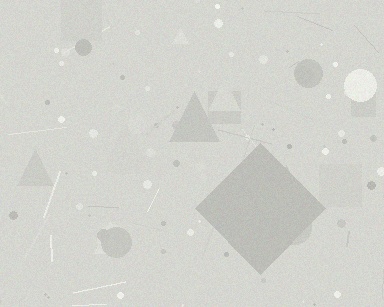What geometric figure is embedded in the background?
A diamond is embedded in the background.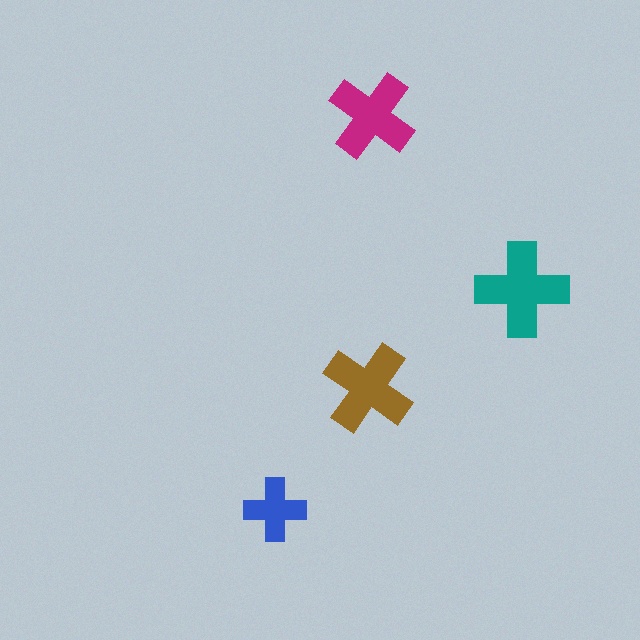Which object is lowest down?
The blue cross is bottommost.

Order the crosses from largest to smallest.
the teal one, the brown one, the magenta one, the blue one.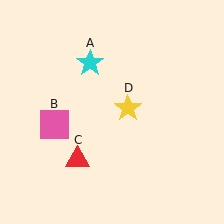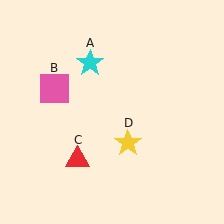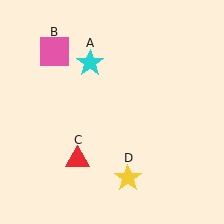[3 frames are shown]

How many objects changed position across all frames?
2 objects changed position: pink square (object B), yellow star (object D).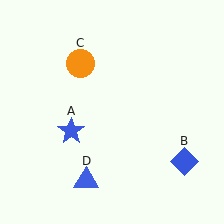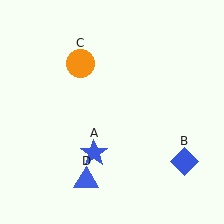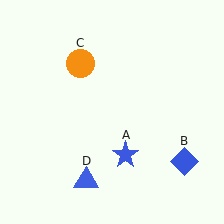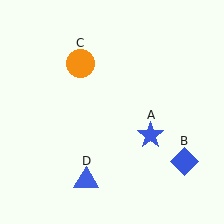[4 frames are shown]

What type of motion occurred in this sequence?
The blue star (object A) rotated counterclockwise around the center of the scene.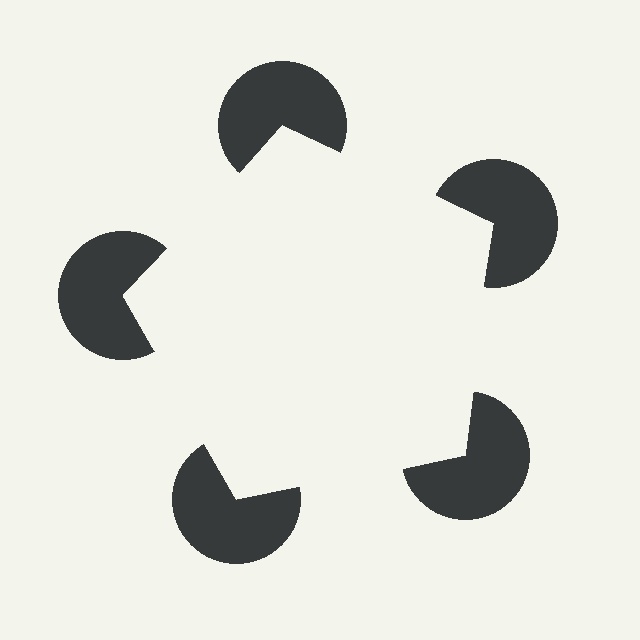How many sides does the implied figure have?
5 sides.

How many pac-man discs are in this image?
There are 5 — one at each vertex of the illusory pentagon.